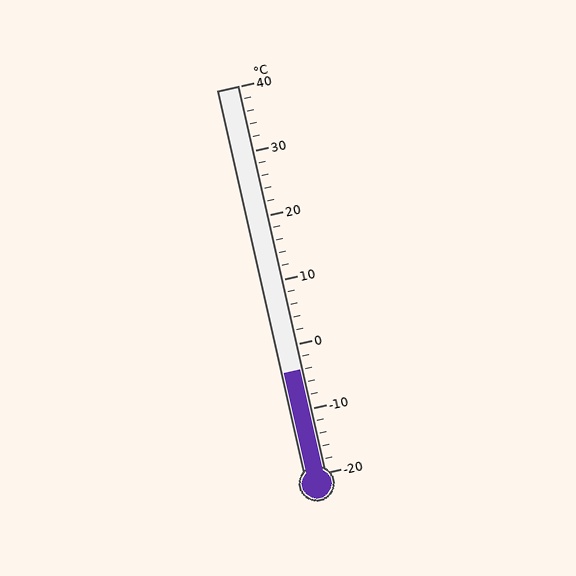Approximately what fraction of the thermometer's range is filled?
The thermometer is filled to approximately 25% of its range.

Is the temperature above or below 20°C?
The temperature is below 20°C.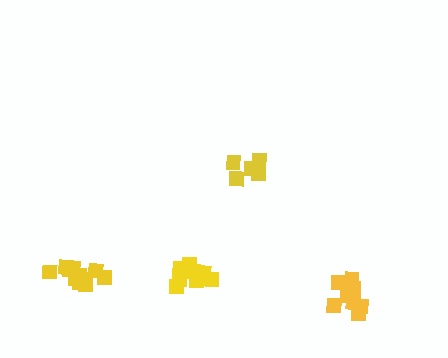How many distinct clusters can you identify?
There are 4 distinct clusters.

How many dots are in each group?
Group 1: 12 dots, Group 2: 8 dots, Group 3: 9 dots, Group 4: 6 dots (35 total).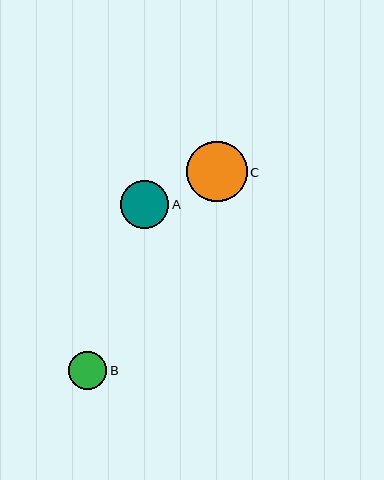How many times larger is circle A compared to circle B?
Circle A is approximately 1.3 times the size of circle B.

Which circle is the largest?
Circle C is the largest with a size of approximately 60 pixels.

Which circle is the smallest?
Circle B is the smallest with a size of approximately 38 pixels.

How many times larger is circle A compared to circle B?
Circle A is approximately 1.3 times the size of circle B.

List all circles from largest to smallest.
From largest to smallest: C, A, B.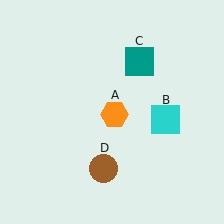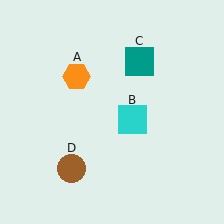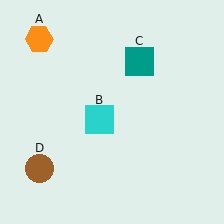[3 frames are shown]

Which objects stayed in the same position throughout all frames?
Teal square (object C) remained stationary.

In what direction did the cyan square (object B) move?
The cyan square (object B) moved left.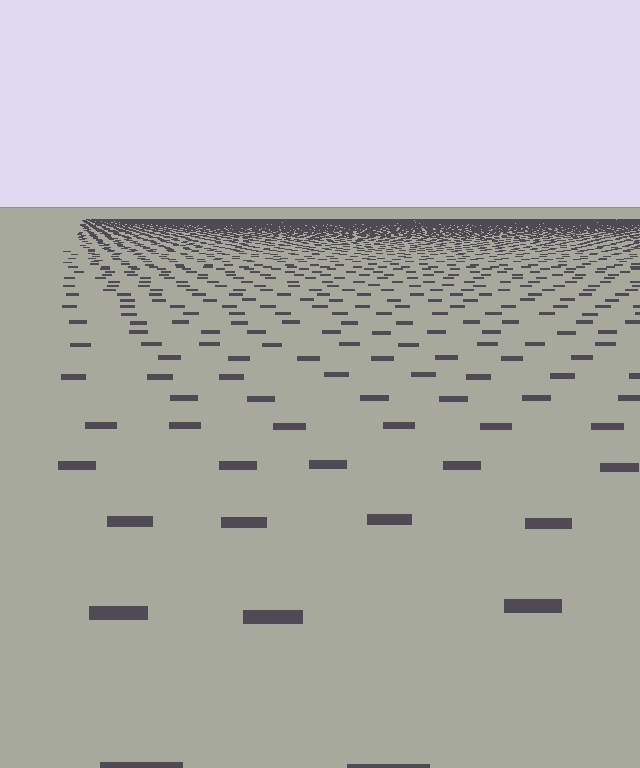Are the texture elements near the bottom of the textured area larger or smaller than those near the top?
Larger. Near the bottom, elements are closer to the viewer and appear at a bigger on-screen size.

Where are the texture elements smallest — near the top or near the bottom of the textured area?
Near the top.